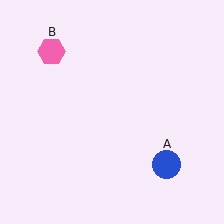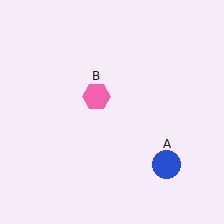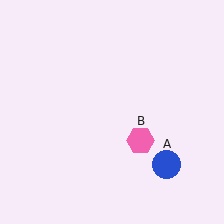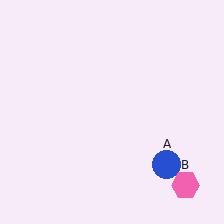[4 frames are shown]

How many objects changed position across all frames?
1 object changed position: pink hexagon (object B).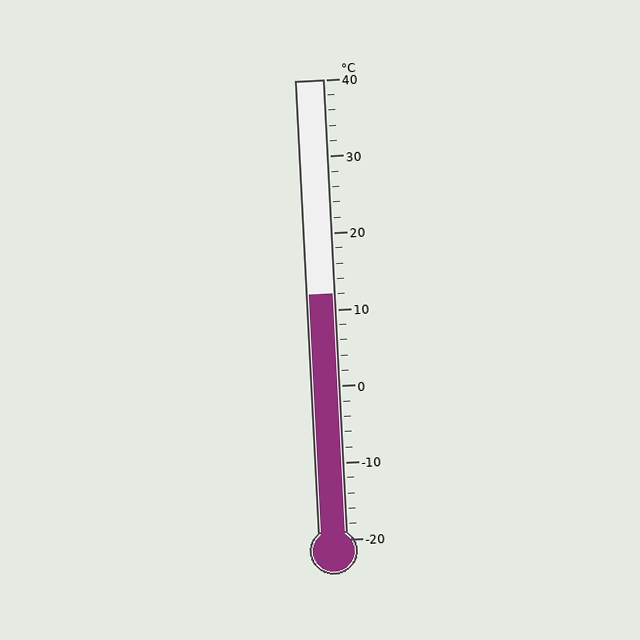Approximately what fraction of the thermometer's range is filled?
The thermometer is filled to approximately 55% of its range.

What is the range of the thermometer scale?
The thermometer scale ranges from -20°C to 40°C.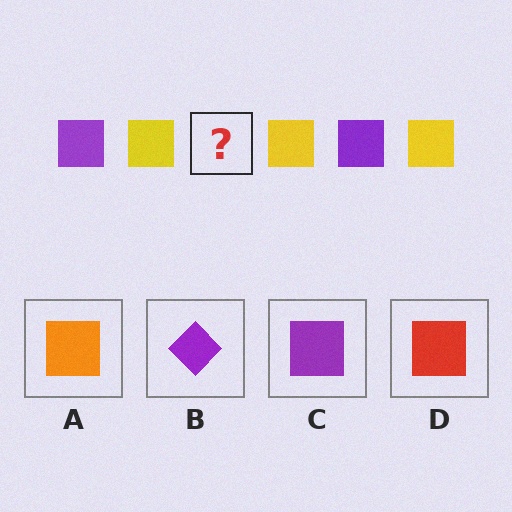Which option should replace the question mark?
Option C.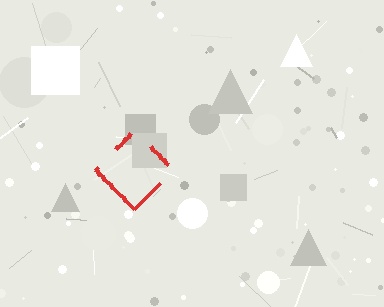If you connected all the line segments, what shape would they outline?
They would outline a diamond.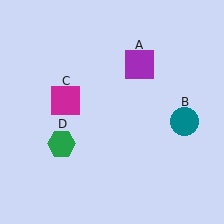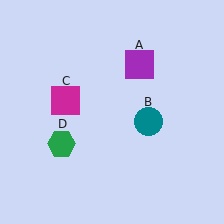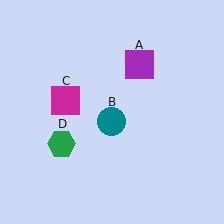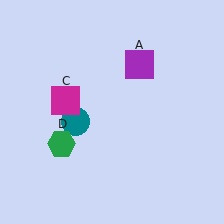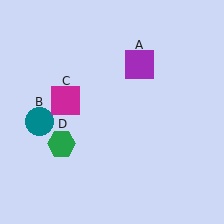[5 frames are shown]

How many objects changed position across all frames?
1 object changed position: teal circle (object B).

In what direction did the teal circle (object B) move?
The teal circle (object B) moved left.